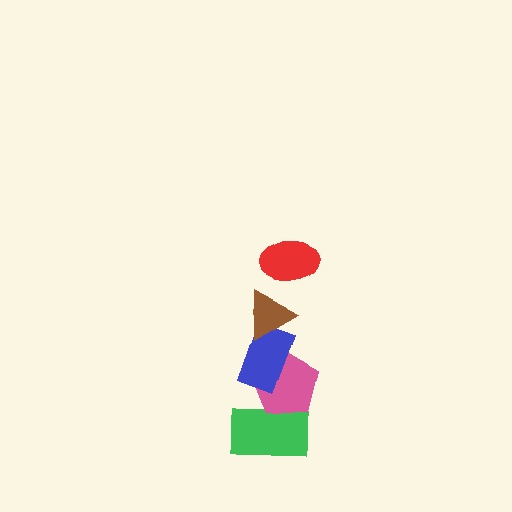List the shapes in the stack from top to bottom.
From top to bottom: the red ellipse, the brown triangle, the blue rectangle, the pink pentagon, the green rectangle.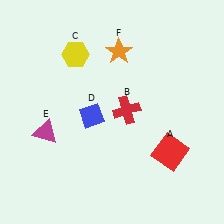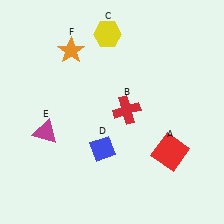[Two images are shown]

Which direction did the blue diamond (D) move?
The blue diamond (D) moved down.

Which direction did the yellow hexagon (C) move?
The yellow hexagon (C) moved right.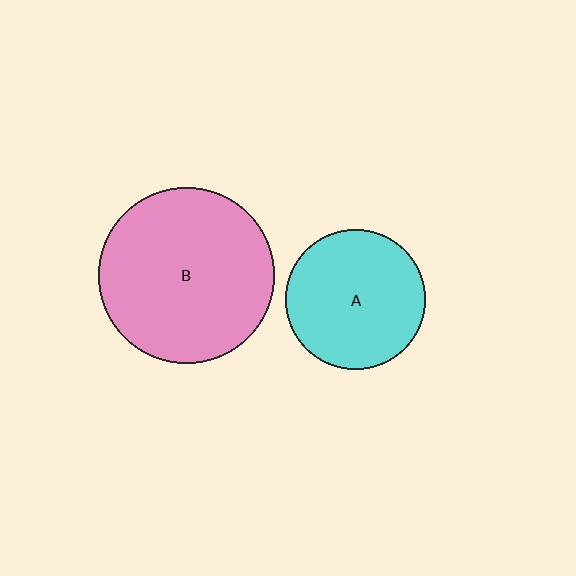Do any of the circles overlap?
No, none of the circles overlap.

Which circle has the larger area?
Circle B (pink).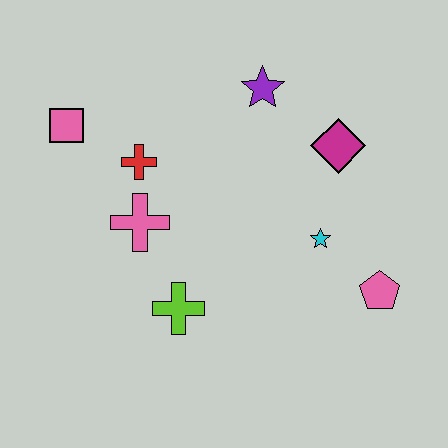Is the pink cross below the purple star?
Yes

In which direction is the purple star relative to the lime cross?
The purple star is above the lime cross.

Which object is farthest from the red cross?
The pink pentagon is farthest from the red cross.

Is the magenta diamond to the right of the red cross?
Yes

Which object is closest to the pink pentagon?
The cyan star is closest to the pink pentagon.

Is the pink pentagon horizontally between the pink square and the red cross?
No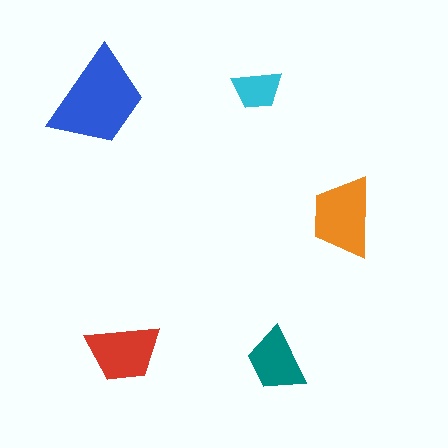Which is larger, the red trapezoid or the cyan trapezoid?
The red one.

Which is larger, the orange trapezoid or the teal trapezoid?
The orange one.